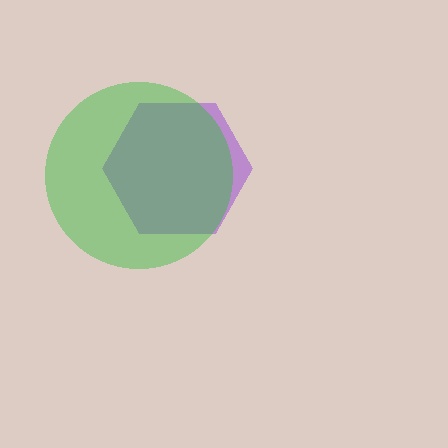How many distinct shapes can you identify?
There are 2 distinct shapes: a purple hexagon, a green circle.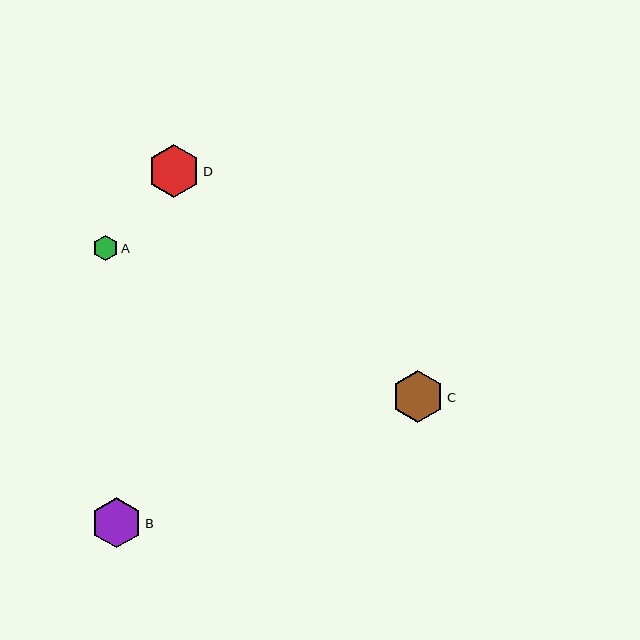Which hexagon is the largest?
Hexagon D is the largest with a size of approximately 53 pixels.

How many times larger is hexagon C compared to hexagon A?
Hexagon C is approximately 2.1 times the size of hexagon A.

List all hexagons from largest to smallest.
From largest to smallest: D, C, B, A.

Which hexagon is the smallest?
Hexagon A is the smallest with a size of approximately 25 pixels.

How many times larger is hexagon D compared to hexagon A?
Hexagon D is approximately 2.1 times the size of hexagon A.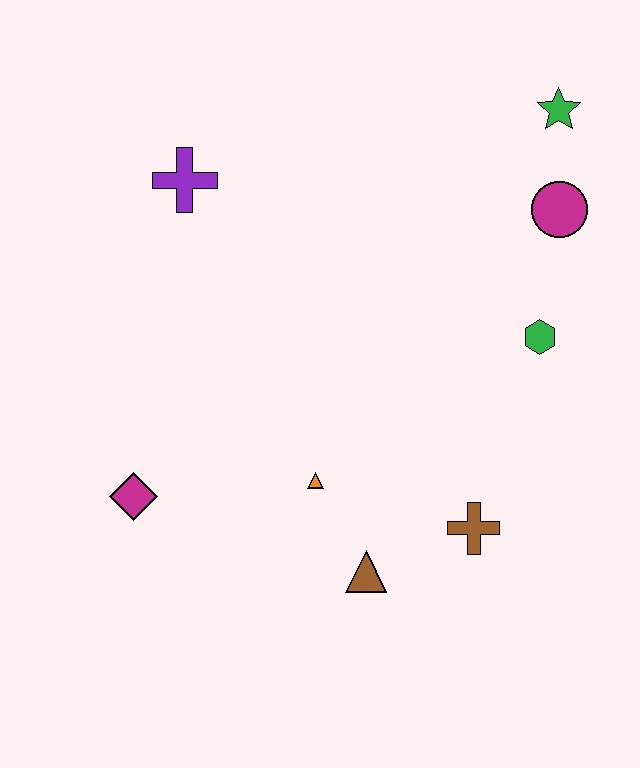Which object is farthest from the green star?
The magenta diamond is farthest from the green star.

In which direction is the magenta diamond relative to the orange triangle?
The magenta diamond is to the left of the orange triangle.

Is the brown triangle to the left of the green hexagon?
Yes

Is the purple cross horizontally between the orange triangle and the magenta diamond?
Yes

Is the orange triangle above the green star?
No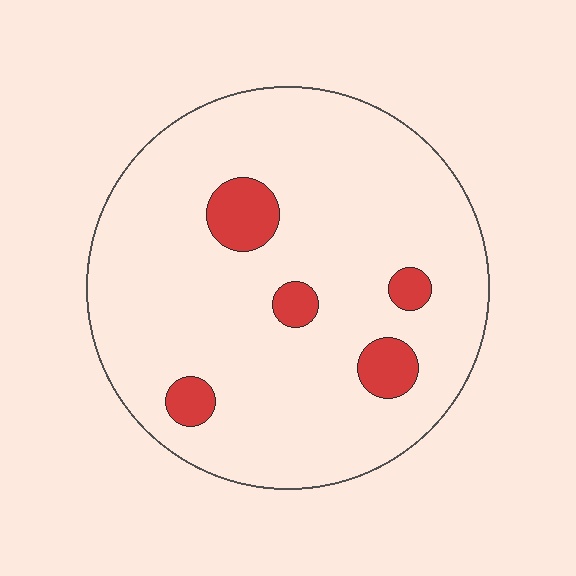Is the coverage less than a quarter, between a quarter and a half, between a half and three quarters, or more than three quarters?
Less than a quarter.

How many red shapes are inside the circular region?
5.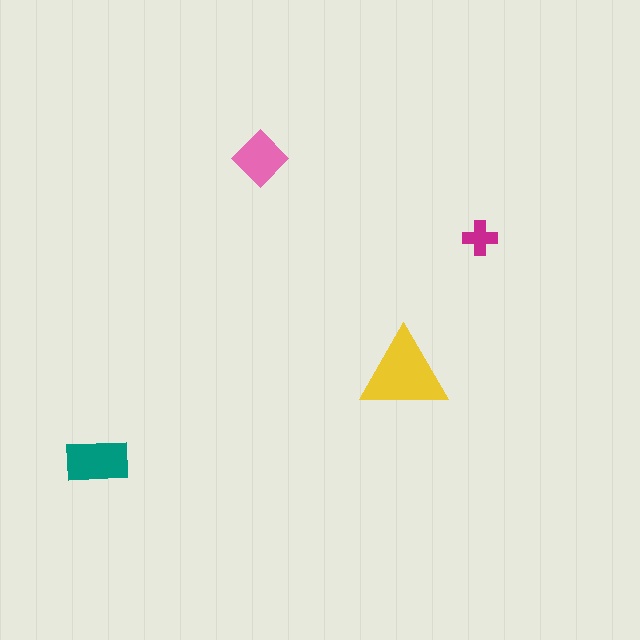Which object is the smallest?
The magenta cross.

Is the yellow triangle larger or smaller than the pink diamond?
Larger.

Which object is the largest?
The yellow triangle.